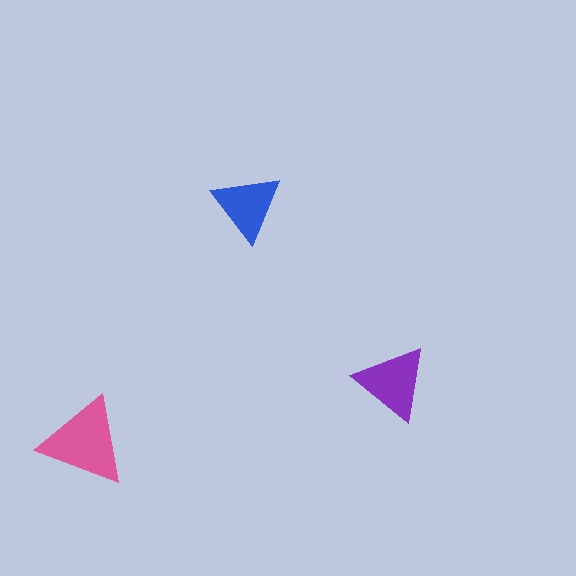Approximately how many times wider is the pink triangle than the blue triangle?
About 1.5 times wider.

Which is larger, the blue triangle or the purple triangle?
The purple one.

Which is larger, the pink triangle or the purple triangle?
The pink one.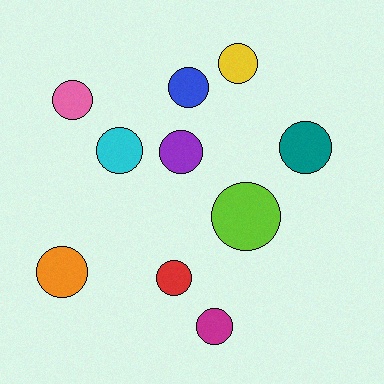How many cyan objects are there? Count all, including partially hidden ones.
There is 1 cyan object.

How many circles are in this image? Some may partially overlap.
There are 10 circles.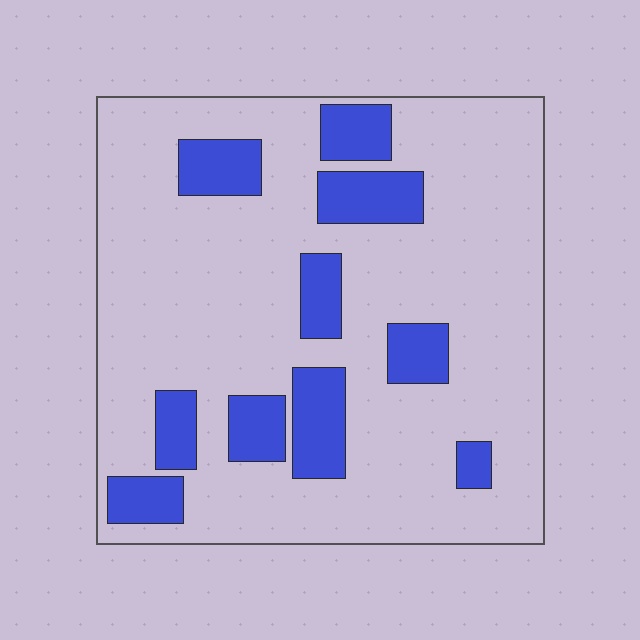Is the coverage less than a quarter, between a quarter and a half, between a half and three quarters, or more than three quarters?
Less than a quarter.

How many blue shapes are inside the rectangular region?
10.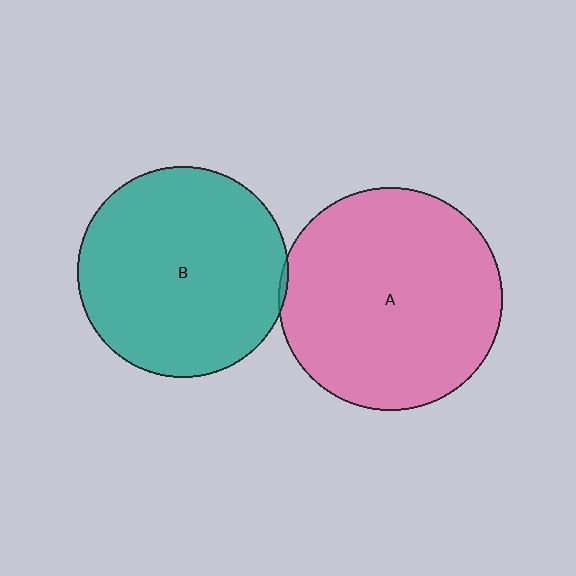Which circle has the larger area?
Circle A (pink).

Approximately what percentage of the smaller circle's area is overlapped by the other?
Approximately 5%.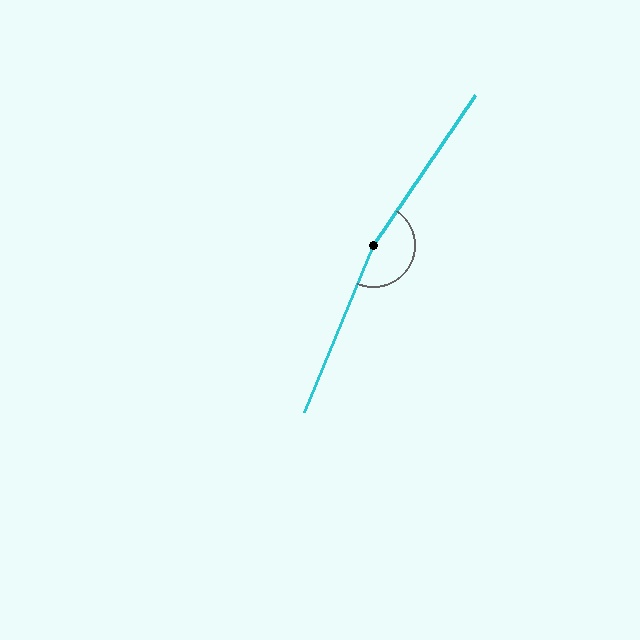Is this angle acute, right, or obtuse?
It is obtuse.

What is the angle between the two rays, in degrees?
Approximately 168 degrees.